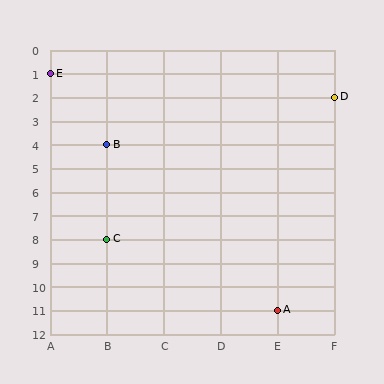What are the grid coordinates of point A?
Point A is at grid coordinates (E, 11).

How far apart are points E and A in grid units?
Points E and A are 4 columns and 10 rows apart (about 10.8 grid units diagonally).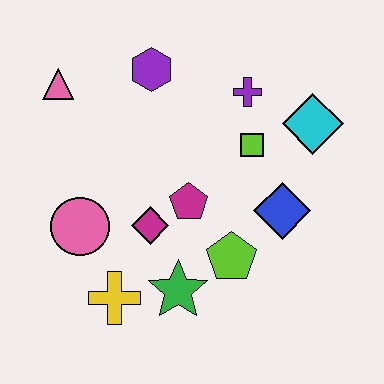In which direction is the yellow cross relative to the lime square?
The yellow cross is below the lime square.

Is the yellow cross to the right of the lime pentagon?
No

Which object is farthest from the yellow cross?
The cyan diamond is farthest from the yellow cross.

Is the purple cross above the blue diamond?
Yes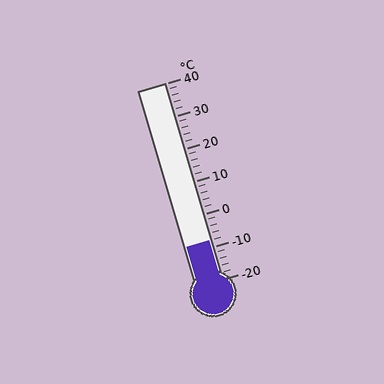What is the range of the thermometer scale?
The thermometer scale ranges from -20°C to 40°C.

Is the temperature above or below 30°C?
The temperature is below 30°C.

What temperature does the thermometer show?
The thermometer shows approximately -8°C.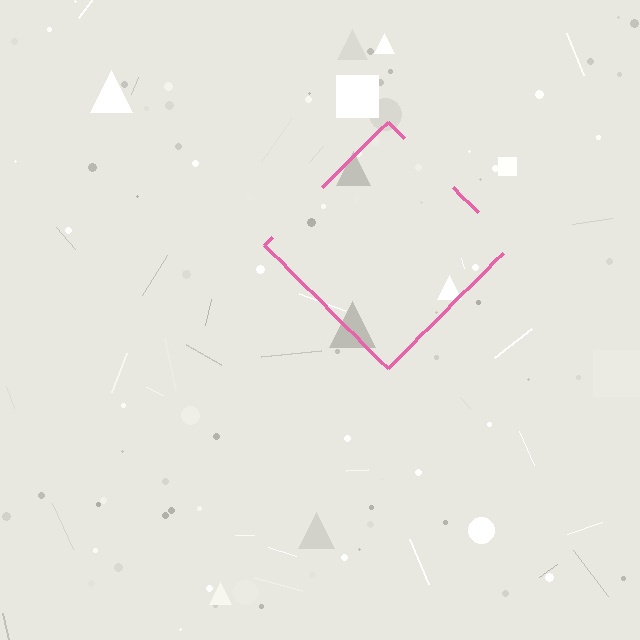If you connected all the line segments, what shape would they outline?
They would outline a diamond.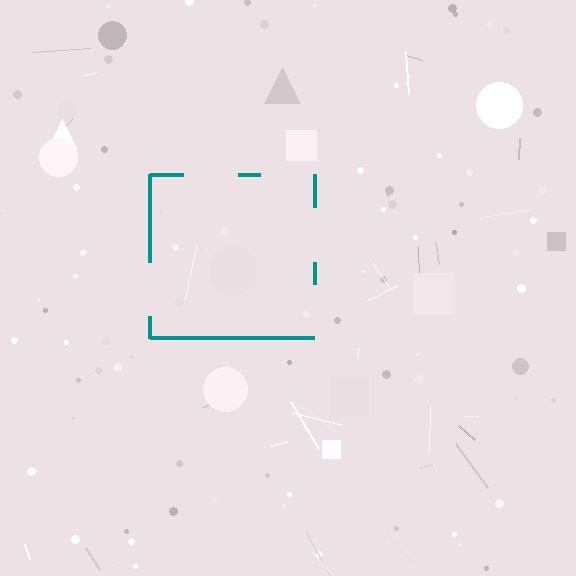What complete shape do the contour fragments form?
The contour fragments form a square.